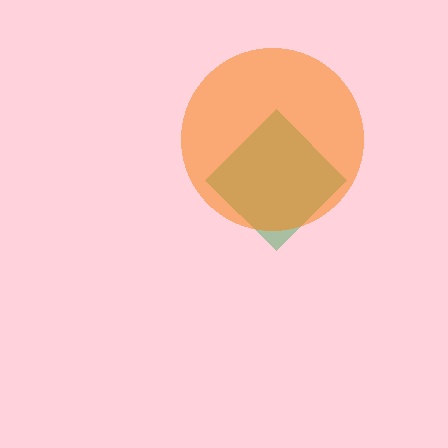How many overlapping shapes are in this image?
There are 2 overlapping shapes in the image.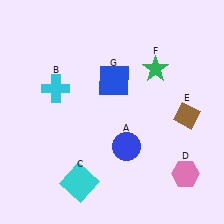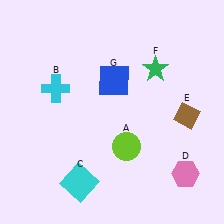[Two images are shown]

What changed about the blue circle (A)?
In Image 1, A is blue. In Image 2, it changed to lime.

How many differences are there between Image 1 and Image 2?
There is 1 difference between the two images.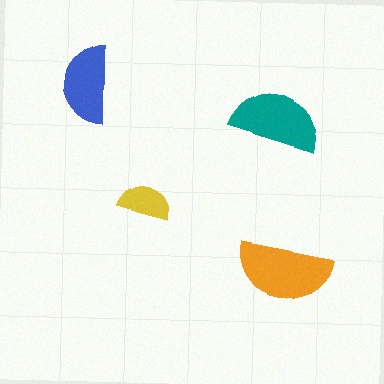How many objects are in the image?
There are 4 objects in the image.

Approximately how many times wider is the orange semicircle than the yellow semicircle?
About 2 times wider.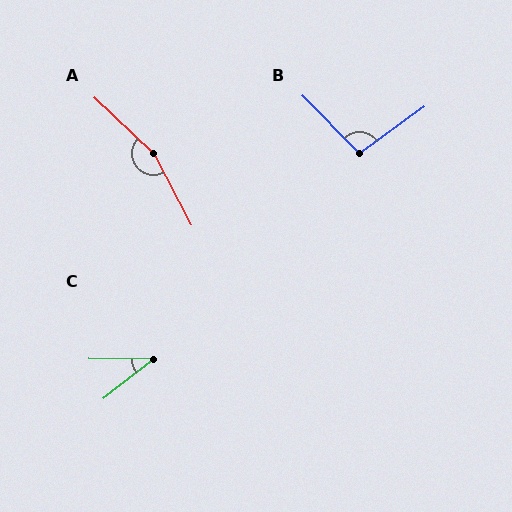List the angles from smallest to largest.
C (38°), B (98°), A (161°).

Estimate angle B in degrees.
Approximately 98 degrees.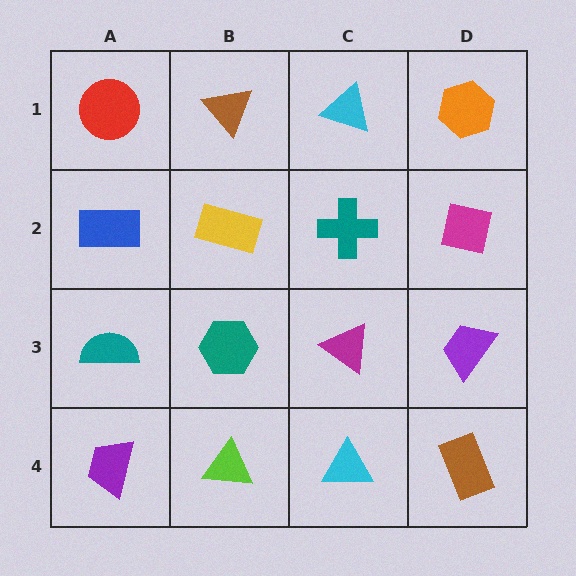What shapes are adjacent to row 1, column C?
A teal cross (row 2, column C), a brown triangle (row 1, column B), an orange hexagon (row 1, column D).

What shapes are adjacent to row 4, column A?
A teal semicircle (row 3, column A), a lime triangle (row 4, column B).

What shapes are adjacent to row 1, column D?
A magenta square (row 2, column D), a cyan triangle (row 1, column C).